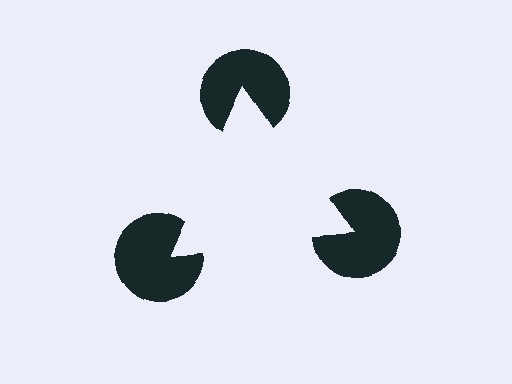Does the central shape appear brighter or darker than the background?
It typically appears slightly brighter than the background, even though no actual brightness change is drawn.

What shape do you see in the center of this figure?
An illusory triangle — its edges are inferred from the aligned wedge cuts in the pac-man discs, not physically drawn.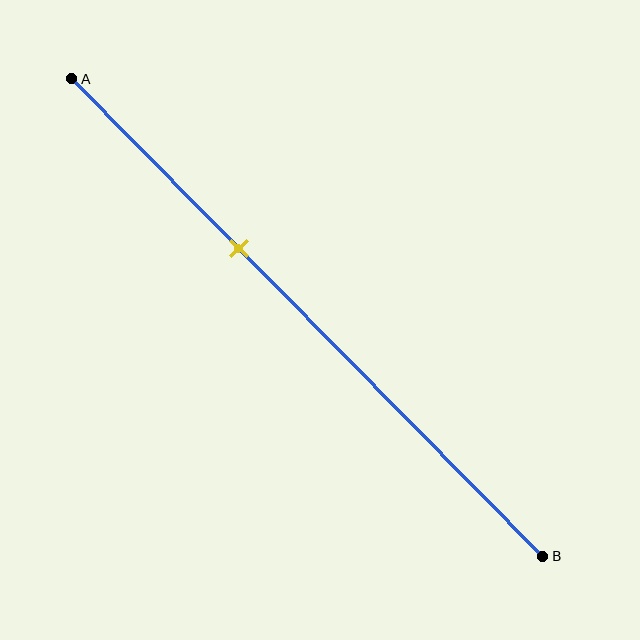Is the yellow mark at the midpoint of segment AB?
No, the mark is at about 35% from A, not at the 50% midpoint.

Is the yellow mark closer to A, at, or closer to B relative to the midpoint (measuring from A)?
The yellow mark is closer to point A than the midpoint of segment AB.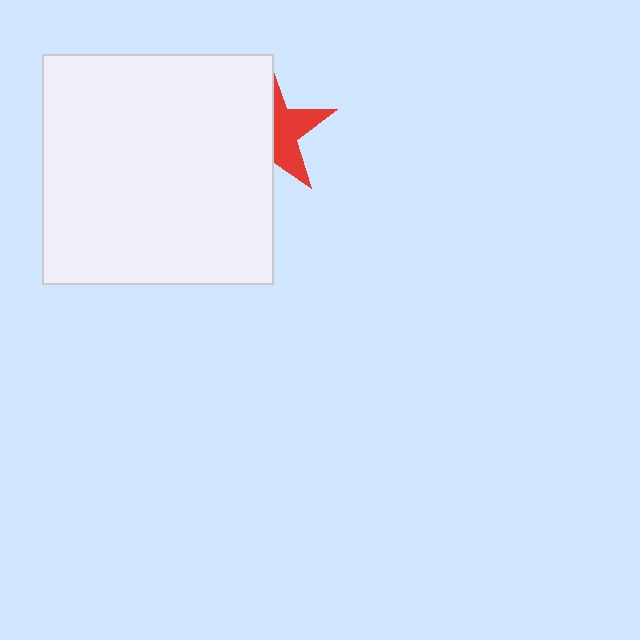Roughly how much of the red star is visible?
A small part of it is visible (roughly 44%).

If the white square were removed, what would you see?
You would see the complete red star.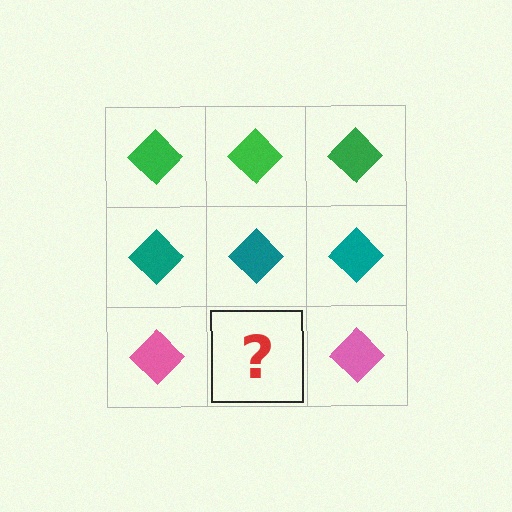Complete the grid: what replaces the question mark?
The question mark should be replaced with a pink diamond.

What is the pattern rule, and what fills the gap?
The rule is that each row has a consistent color. The gap should be filled with a pink diamond.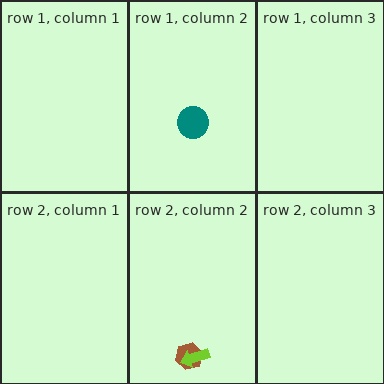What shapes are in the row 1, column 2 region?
The teal circle.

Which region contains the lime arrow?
The row 2, column 2 region.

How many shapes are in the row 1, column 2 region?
1.